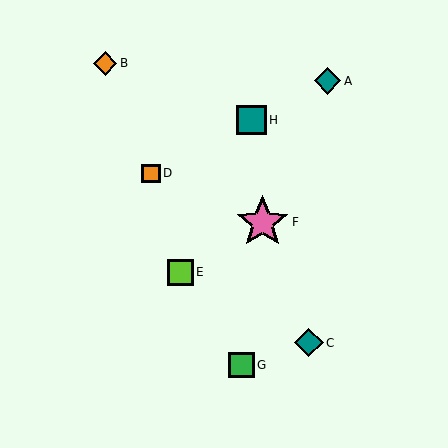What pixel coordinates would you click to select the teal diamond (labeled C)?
Click at (309, 343) to select the teal diamond C.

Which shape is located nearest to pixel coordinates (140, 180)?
The orange square (labeled D) at (151, 173) is nearest to that location.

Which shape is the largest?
The pink star (labeled F) is the largest.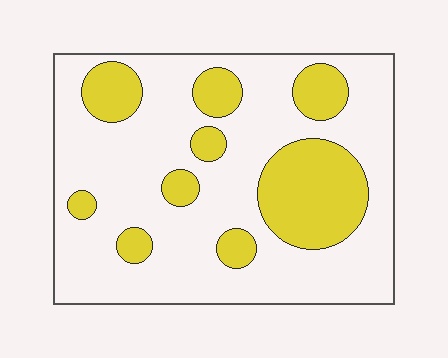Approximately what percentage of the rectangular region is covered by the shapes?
Approximately 25%.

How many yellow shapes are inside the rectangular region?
9.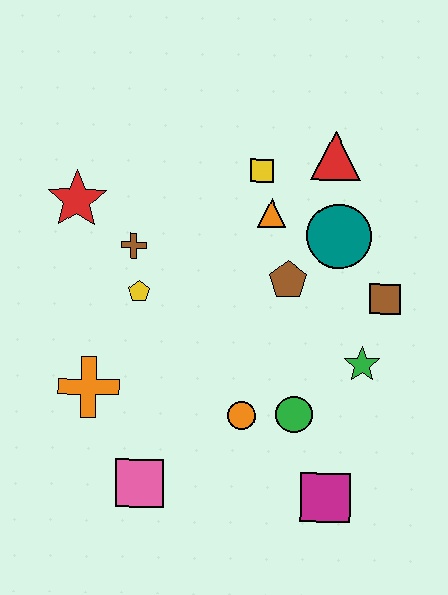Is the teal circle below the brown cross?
No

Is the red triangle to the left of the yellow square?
No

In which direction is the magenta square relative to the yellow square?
The magenta square is below the yellow square.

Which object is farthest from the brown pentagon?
The pink square is farthest from the brown pentagon.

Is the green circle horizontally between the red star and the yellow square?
No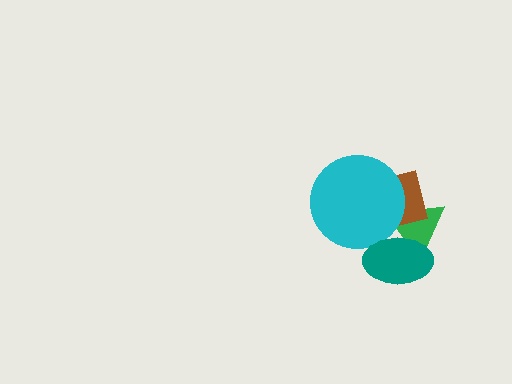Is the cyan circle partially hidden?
Yes, it is partially covered by another shape.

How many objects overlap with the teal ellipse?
3 objects overlap with the teal ellipse.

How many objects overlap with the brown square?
3 objects overlap with the brown square.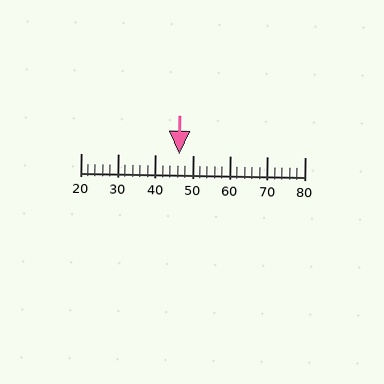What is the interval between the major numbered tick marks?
The major tick marks are spaced 10 units apart.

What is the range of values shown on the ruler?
The ruler shows values from 20 to 80.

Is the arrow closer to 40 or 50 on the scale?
The arrow is closer to 50.